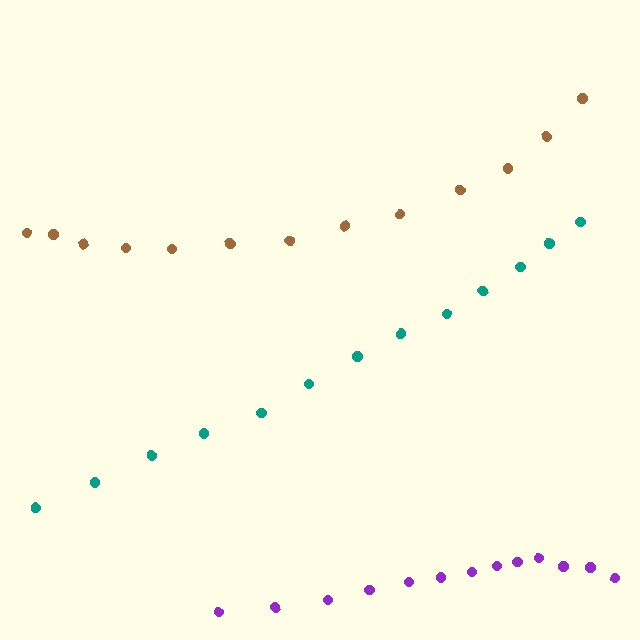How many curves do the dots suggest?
There are 3 distinct paths.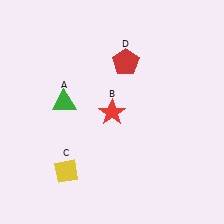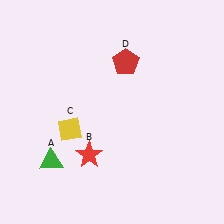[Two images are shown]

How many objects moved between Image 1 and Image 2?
3 objects moved between the two images.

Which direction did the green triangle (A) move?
The green triangle (A) moved down.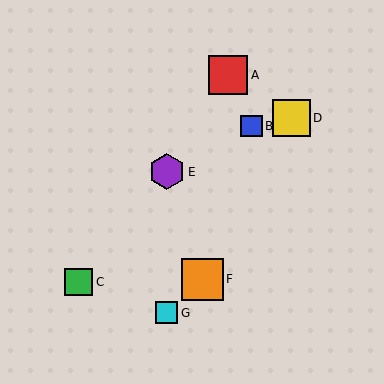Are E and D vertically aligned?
No, E is at x≈167 and D is at x≈292.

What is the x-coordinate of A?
Object A is at x≈228.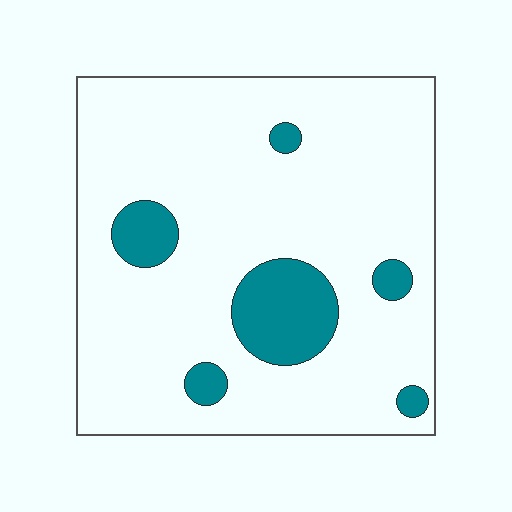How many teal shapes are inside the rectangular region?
6.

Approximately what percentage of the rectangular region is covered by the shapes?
Approximately 15%.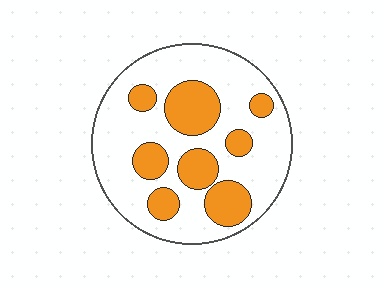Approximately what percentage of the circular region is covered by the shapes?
Approximately 30%.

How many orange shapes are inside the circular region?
8.